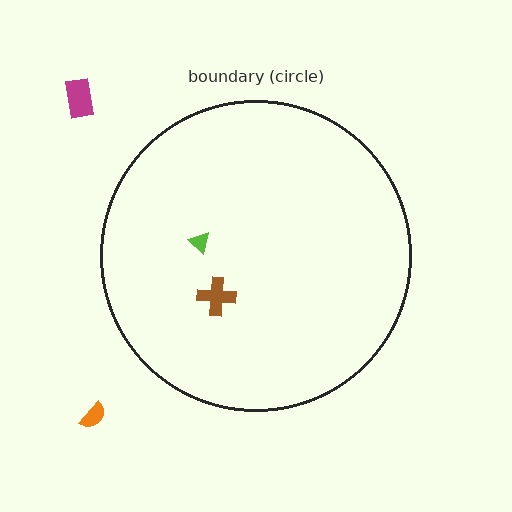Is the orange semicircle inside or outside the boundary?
Outside.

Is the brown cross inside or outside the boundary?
Inside.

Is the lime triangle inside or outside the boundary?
Inside.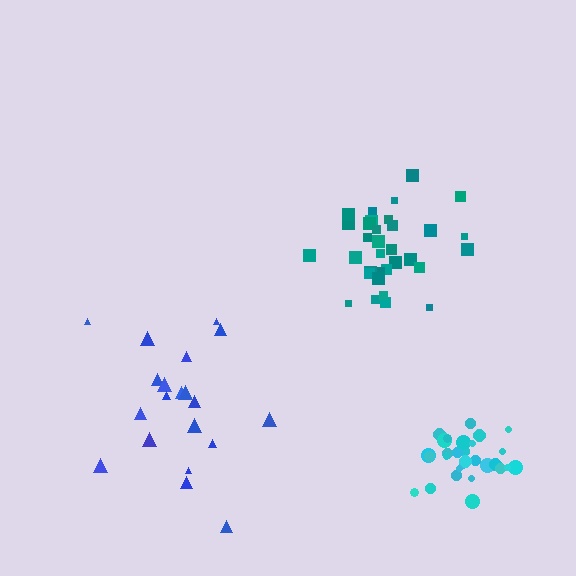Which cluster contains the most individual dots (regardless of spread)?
Teal (33).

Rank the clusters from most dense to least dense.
cyan, teal, blue.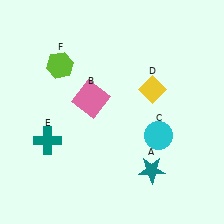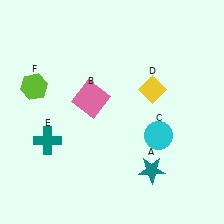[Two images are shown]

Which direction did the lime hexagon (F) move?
The lime hexagon (F) moved left.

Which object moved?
The lime hexagon (F) moved left.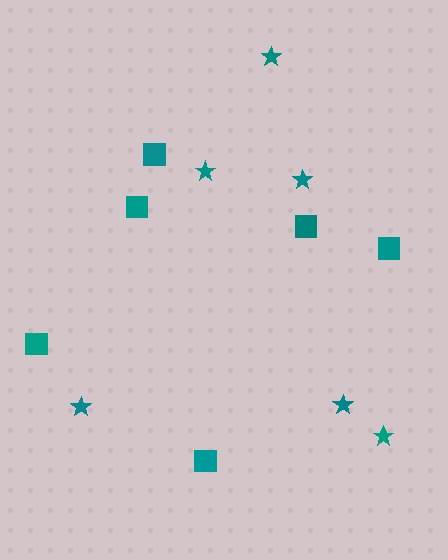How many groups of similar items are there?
There are 2 groups: one group of stars (6) and one group of squares (6).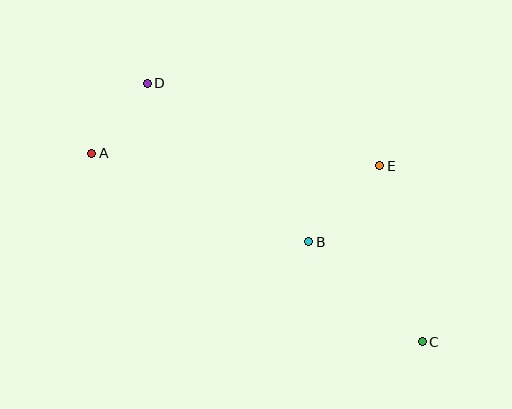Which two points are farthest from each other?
Points A and C are farthest from each other.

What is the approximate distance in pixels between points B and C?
The distance between B and C is approximately 151 pixels.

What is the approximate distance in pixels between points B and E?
The distance between B and E is approximately 104 pixels.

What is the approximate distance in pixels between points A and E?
The distance between A and E is approximately 289 pixels.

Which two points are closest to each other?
Points A and D are closest to each other.